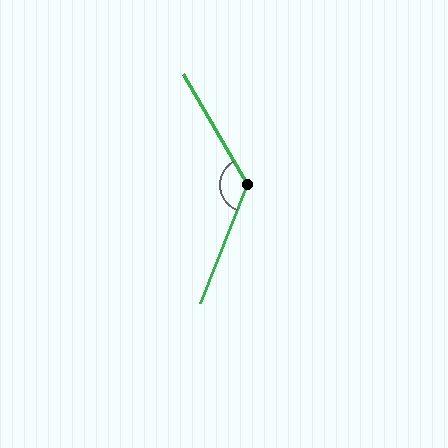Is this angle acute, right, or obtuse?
It is obtuse.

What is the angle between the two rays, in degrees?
Approximately 129 degrees.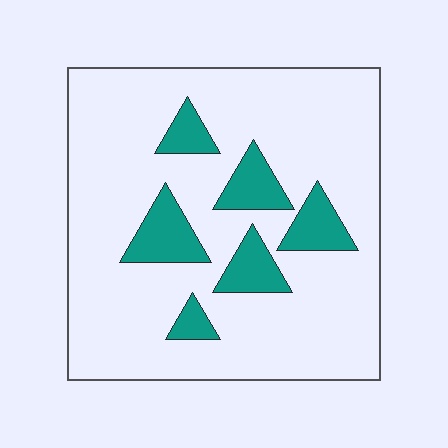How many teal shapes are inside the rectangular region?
6.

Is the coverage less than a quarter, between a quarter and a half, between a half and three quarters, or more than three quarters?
Less than a quarter.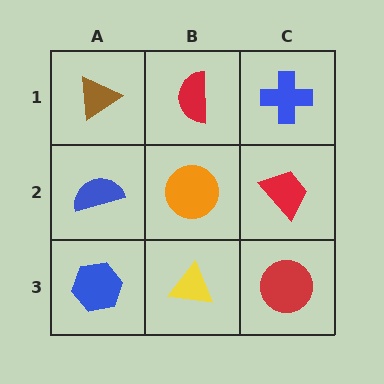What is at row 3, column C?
A red circle.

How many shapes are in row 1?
3 shapes.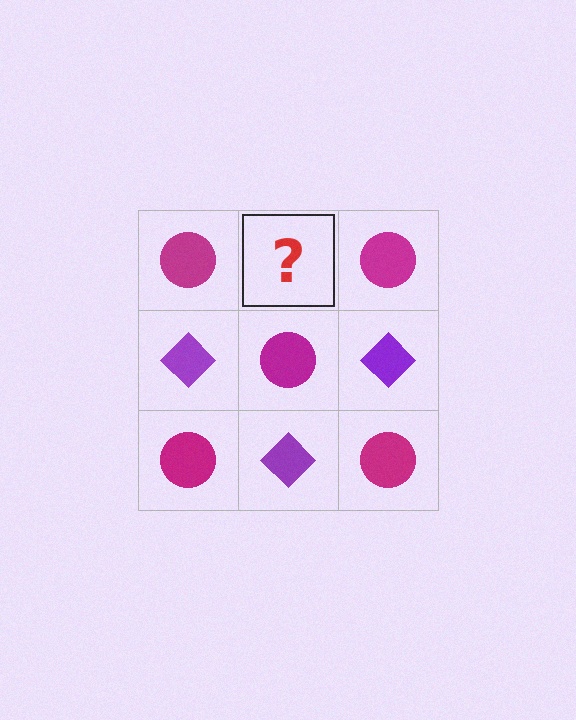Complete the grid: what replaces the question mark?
The question mark should be replaced with a purple diamond.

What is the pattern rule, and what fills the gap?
The rule is that it alternates magenta circle and purple diamond in a checkerboard pattern. The gap should be filled with a purple diamond.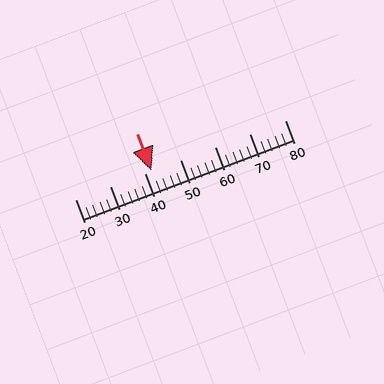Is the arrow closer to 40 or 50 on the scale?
The arrow is closer to 40.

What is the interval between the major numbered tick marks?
The major tick marks are spaced 10 units apart.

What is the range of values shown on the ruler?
The ruler shows values from 20 to 80.